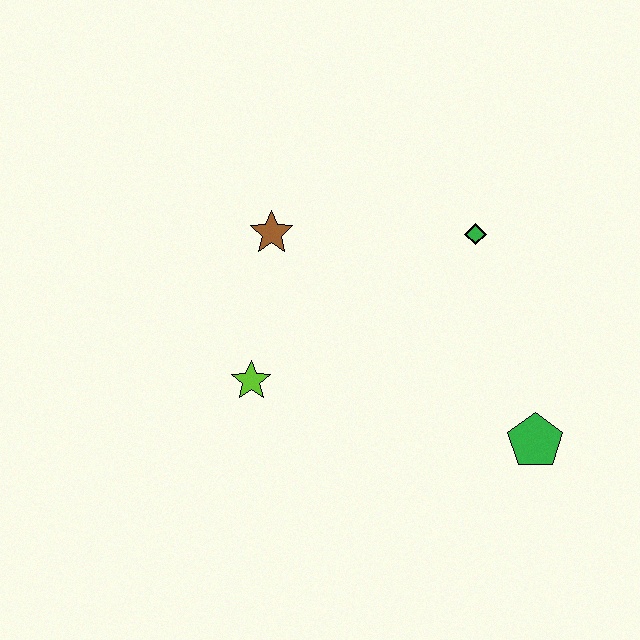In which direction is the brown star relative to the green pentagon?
The brown star is to the left of the green pentagon.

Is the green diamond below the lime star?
No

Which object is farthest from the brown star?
The green pentagon is farthest from the brown star.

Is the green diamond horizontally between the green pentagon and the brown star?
Yes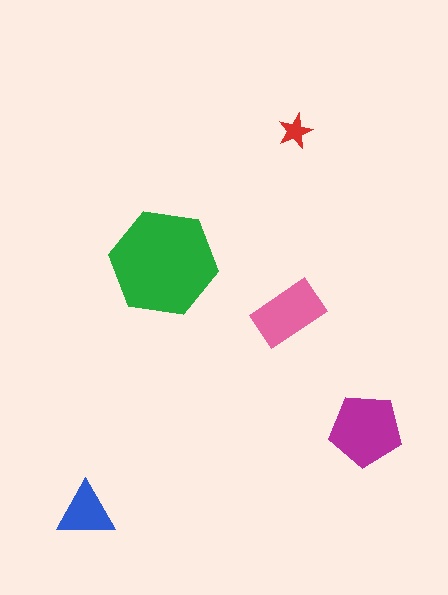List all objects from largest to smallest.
The green hexagon, the magenta pentagon, the pink rectangle, the blue triangle, the red star.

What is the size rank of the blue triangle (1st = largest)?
4th.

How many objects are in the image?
There are 5 objects in the image.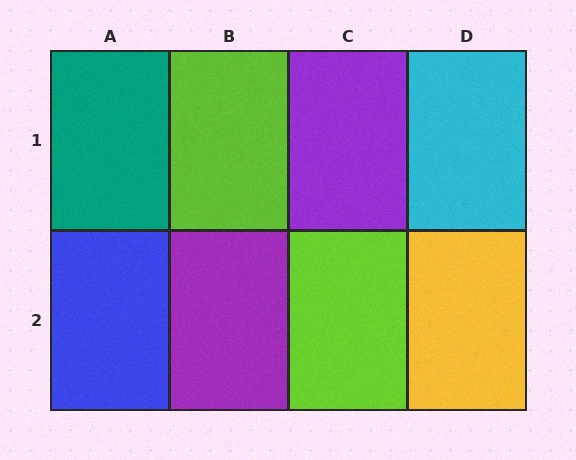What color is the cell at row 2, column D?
Yellow.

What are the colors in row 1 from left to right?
Teal, lime, purple, cyan.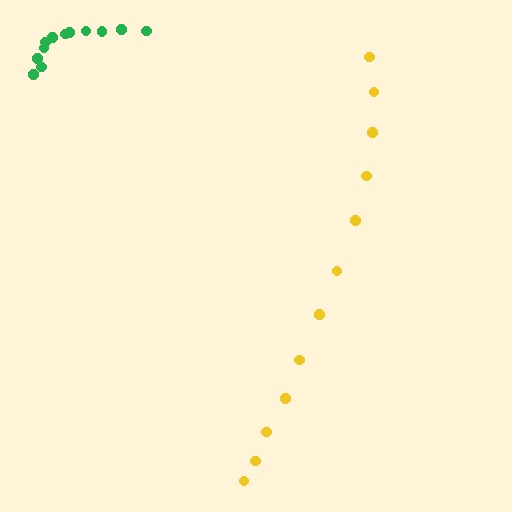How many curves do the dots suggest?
There are 2 distinct paths.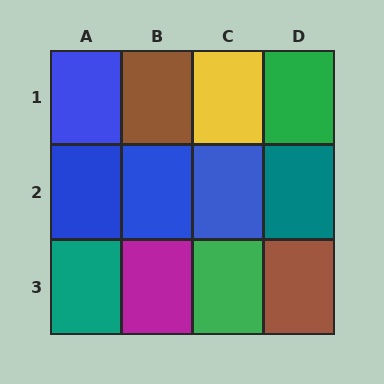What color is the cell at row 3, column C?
Green.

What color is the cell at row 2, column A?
Blue.